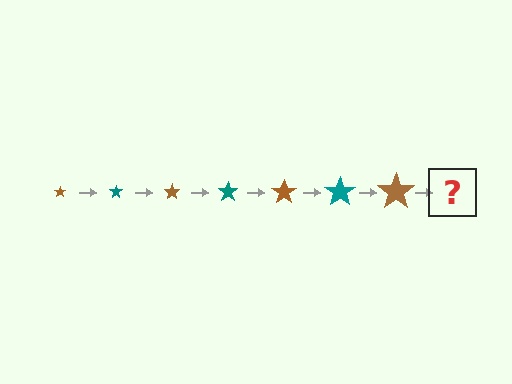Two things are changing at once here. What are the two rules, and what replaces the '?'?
The two rules are that the star grows larger each step and the color cycles through brown and teal. The '?' should be a teal star, larger than the previous one.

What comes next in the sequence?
The next element should be a teal star, larger than the previous one.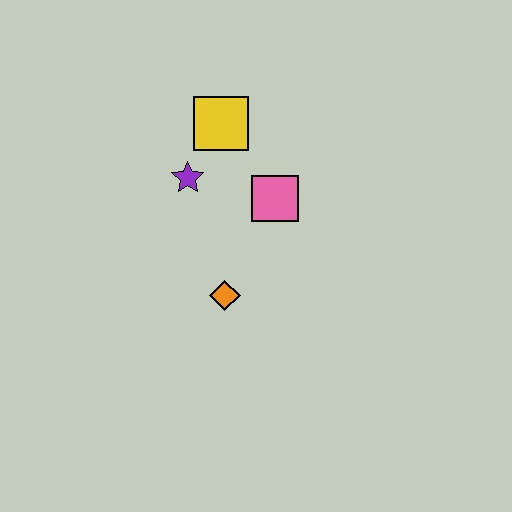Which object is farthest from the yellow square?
The orange diamond is farthest from the yellow square.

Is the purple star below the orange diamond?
No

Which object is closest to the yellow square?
The purple star is closest to the yellow square.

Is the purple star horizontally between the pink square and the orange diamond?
No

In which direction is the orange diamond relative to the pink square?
The orange diamond is below the pink square.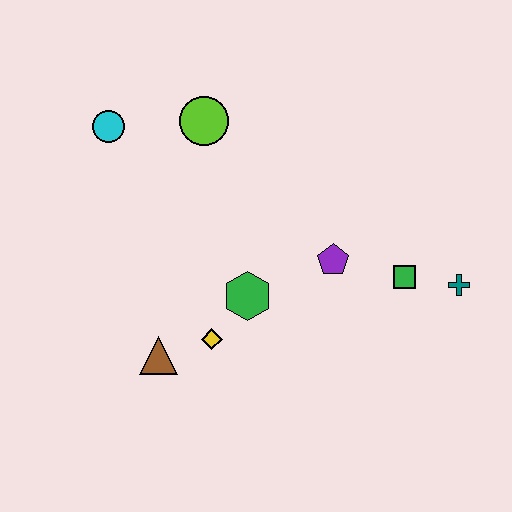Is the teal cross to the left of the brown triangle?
No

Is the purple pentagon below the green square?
No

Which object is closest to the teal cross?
The green square is closest to the teal cross.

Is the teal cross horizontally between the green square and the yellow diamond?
No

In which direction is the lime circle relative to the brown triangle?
The lime circle is above the brown triangle.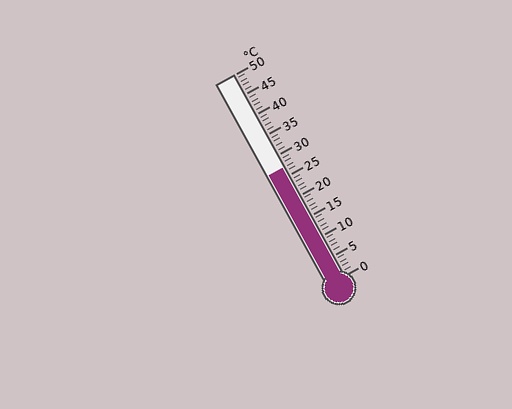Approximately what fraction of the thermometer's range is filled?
The thermometer is filled to approximately 55% of its range.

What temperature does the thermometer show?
The thermometer shows approximately 27°C.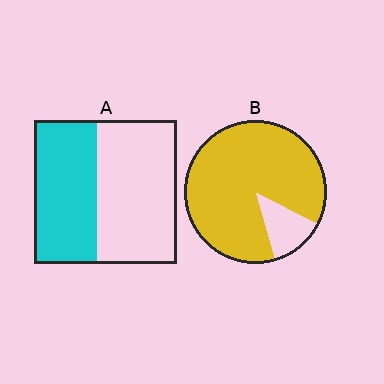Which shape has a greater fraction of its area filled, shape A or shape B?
Shape B.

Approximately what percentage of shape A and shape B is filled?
A is approximately 45% and B is approximately 85%.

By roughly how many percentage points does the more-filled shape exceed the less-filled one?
By roughly 45 percentage points (B over A).